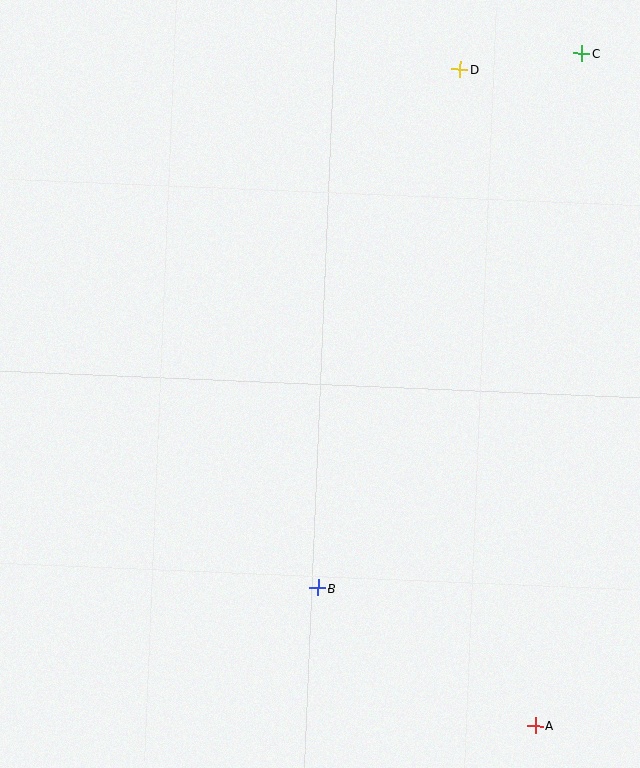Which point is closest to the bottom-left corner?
Point B is closest to the bottom-left corner.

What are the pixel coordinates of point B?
Point B is at (318, 588).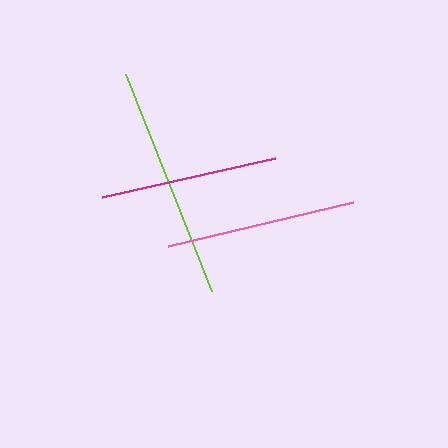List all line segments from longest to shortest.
From longest to shortest: lime, pink, magenta.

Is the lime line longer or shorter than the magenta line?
The lime line is longer than the magenta line.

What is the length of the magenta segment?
The magenta segment is approximately 177 pixels long.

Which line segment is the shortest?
The magenta line is the shortest at approximately 177 pixels.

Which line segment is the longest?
The lime line is the longest at approximately 234 pixels.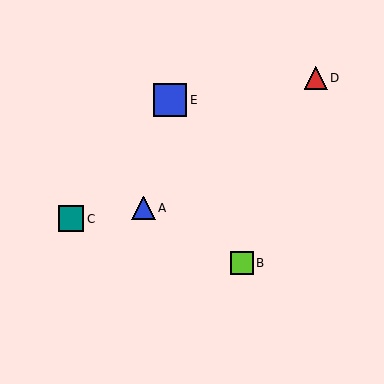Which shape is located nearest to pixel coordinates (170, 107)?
The blue square (labeled E) at (170, 100) is nearest to that location.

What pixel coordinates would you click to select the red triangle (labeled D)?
Click at (316, 78) to select the red triangle D.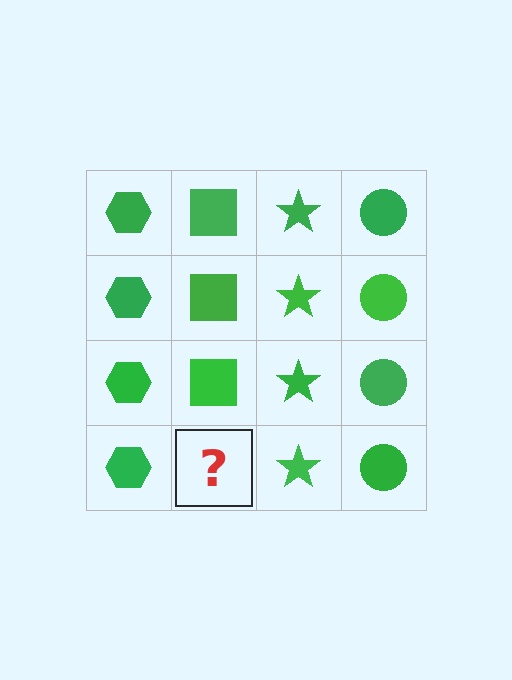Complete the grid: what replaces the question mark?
The question mark should be replaced with a green square.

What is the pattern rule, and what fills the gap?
The rule is that each column has a consistent shape. The gap should be filled with a green square.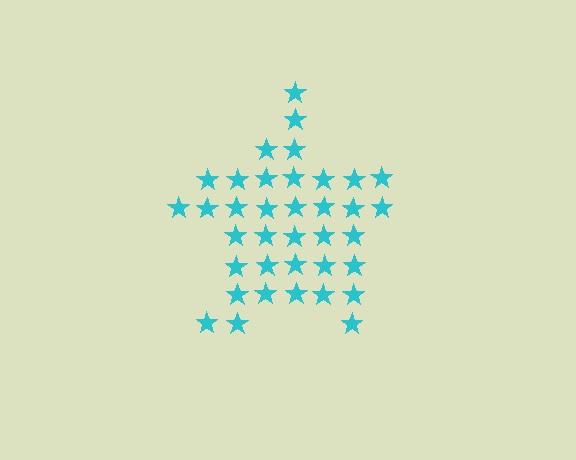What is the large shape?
The large shape is a star.